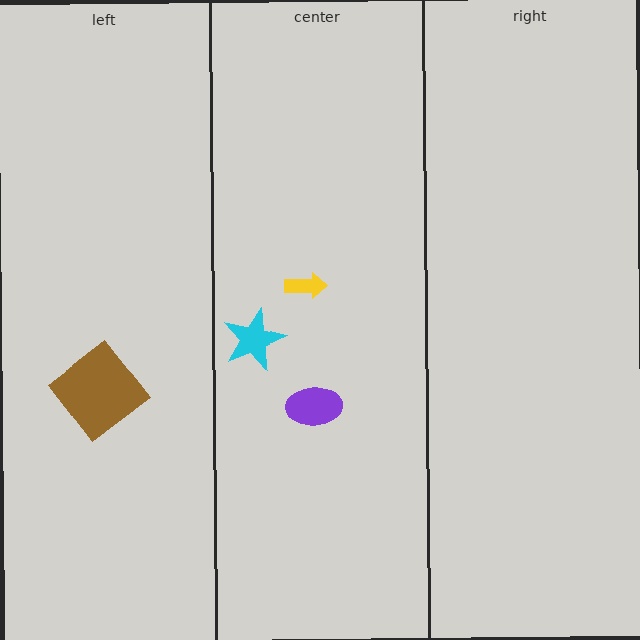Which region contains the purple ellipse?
The center region.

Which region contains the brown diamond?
The left region.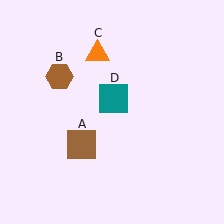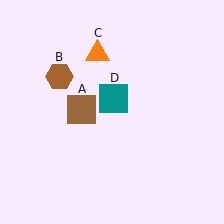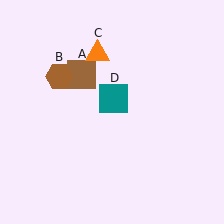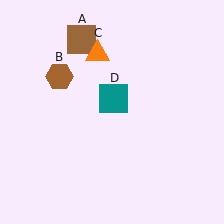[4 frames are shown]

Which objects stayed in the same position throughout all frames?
Brown hexagon (object B) and orange triangle (object C) and teal square (object D) remained stationary.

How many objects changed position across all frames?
1 object changed position: brown square (object A).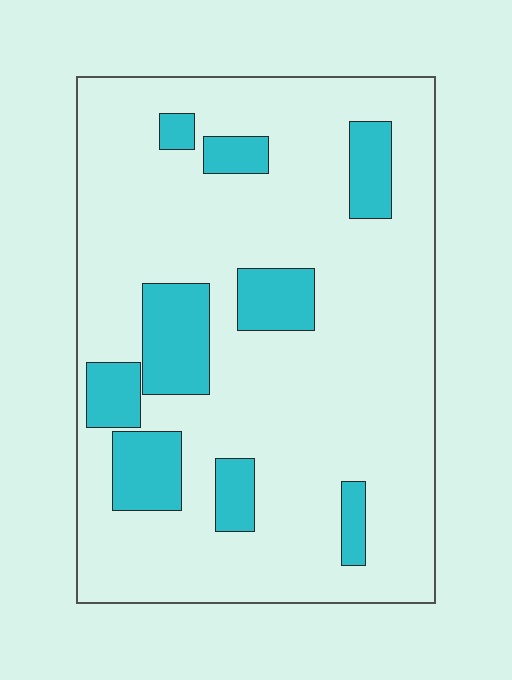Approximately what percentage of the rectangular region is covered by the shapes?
Approximately 20%.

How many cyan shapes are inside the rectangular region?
9.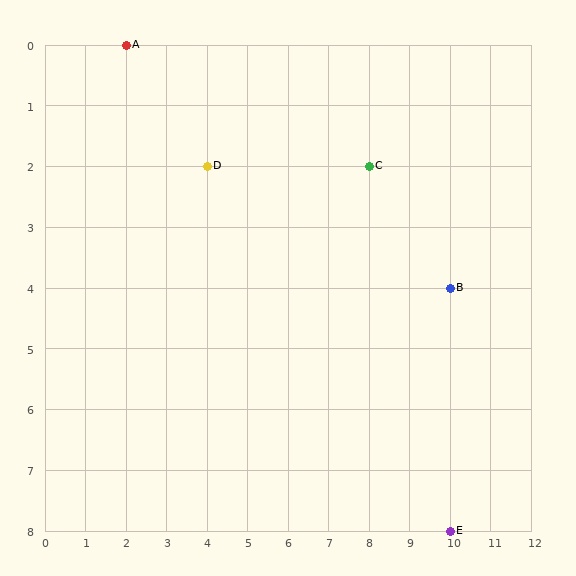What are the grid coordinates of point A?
Point A is at grid coordinates (2, 0).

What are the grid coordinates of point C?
Point C is at grid coordinates (8, 2).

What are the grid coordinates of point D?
Point D is at grid coordinates (4, 2).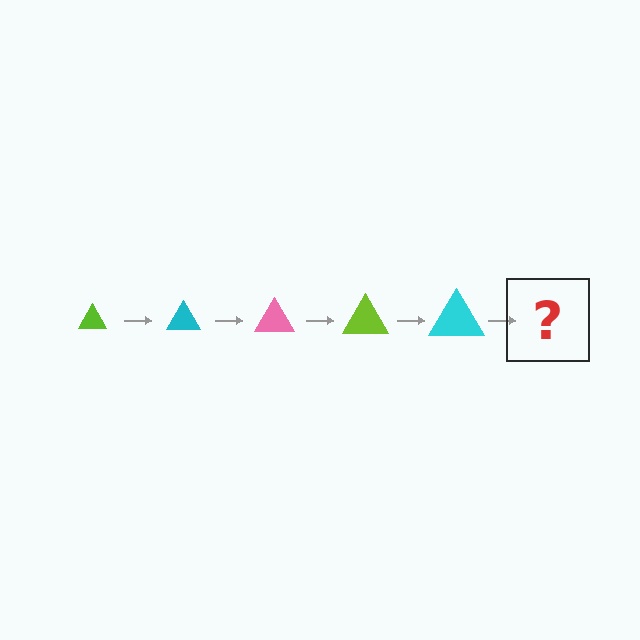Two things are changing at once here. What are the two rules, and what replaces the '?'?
The two rules are that the triangle grows larger each step and the color cycles through lime, cyan, and pink. The '?' should be a pink triangle, larger than the previous one.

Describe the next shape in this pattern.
It should be a pink triangle, larger than the previous one.